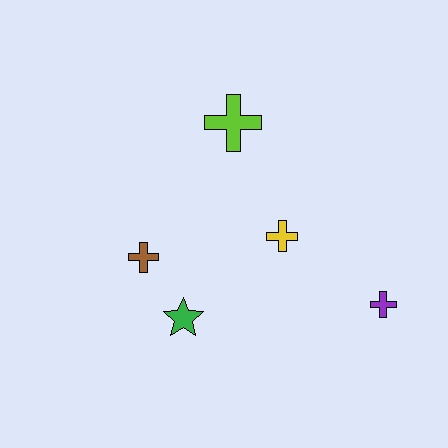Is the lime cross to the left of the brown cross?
No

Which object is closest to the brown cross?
The green star is closest to the brown cross.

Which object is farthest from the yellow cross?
The brown cross is farthest from the yellow cross.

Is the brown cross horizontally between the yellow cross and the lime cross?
No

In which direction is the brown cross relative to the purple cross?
The brown cross is to the left of the purple cross.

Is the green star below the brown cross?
Yes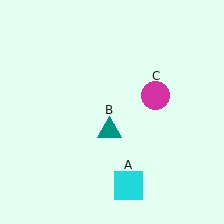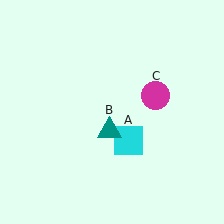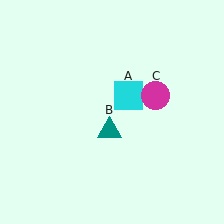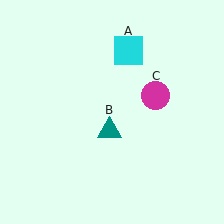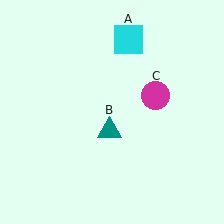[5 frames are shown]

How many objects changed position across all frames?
1 object changed position: cyan square (object A).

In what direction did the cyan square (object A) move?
The cyan square (object A) moved up.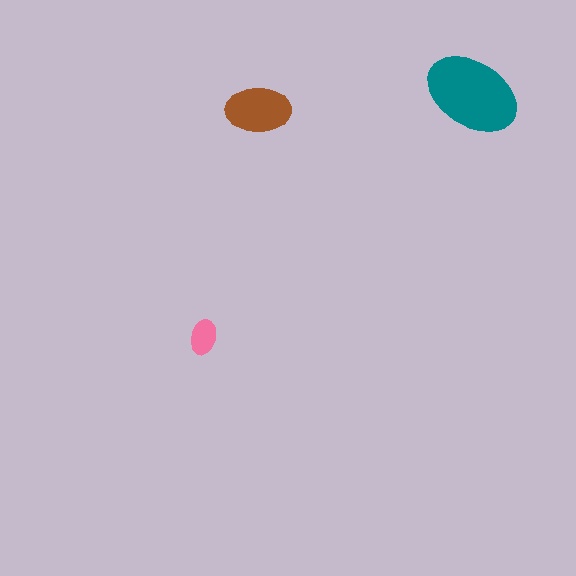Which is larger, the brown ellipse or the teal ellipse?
The teal one.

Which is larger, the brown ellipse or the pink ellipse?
The brown one.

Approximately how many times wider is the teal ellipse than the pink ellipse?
About 2.5 times wider.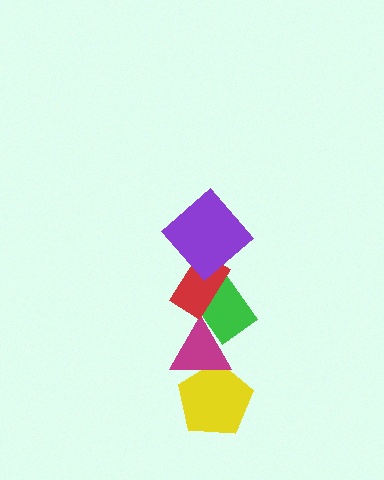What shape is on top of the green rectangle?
The red rectangle is on top of the green rectangle.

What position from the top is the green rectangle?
The green rectangle is 3rd from the top.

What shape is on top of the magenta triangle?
The green rectangle is on top of the magenta triangle.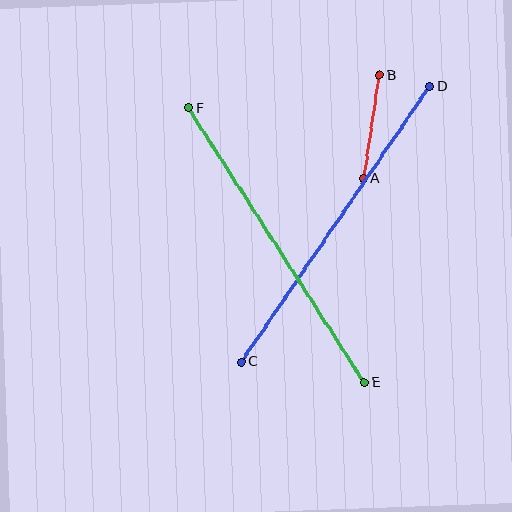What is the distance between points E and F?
The distance is approximately 326 pixels.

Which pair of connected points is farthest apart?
Points C and D are farthest apart.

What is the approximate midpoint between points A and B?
The midpoint is at approximately (372, 127) pixels.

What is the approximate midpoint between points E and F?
The midpoint is at approximately (276, 245) pixels.